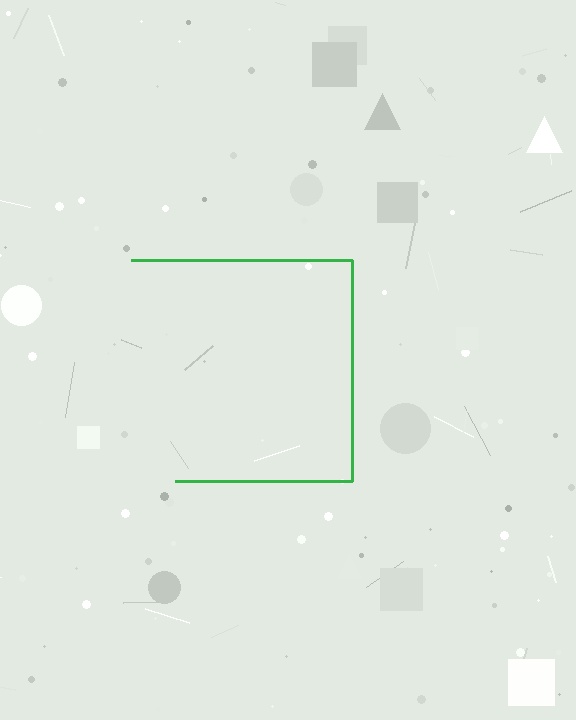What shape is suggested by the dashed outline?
The dashed outline suggests a square.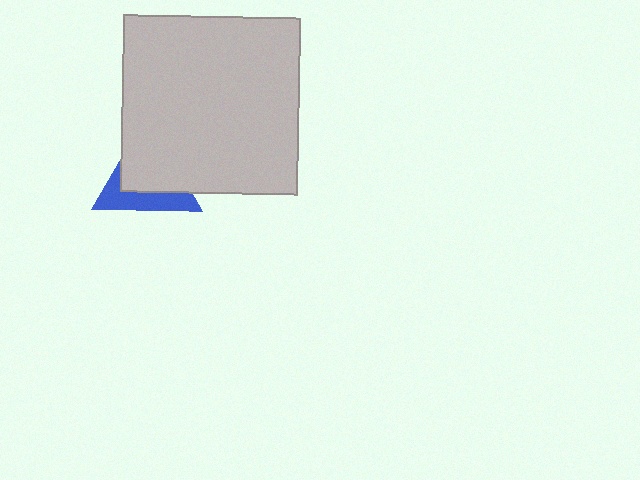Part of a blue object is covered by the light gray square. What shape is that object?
It is a triangle.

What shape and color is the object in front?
The object in front is a light gray square.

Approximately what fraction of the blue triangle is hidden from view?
Roughly 61% of the blue triangle is hidden behind the light gray square.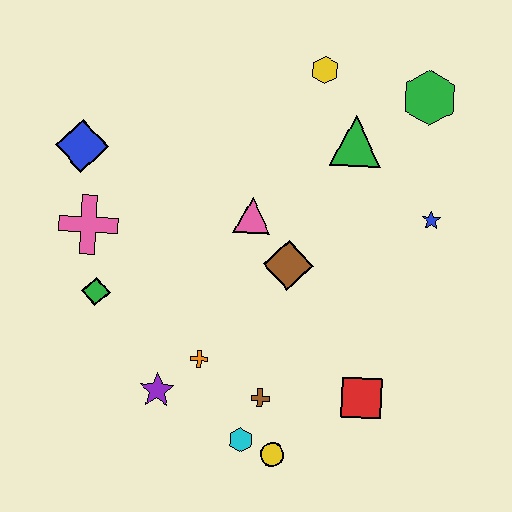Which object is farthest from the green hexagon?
The purple star is farthest from the green hexagon.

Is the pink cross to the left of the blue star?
Yes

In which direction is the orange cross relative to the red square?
The orange cross is to the left of the red square.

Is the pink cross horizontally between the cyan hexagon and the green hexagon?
No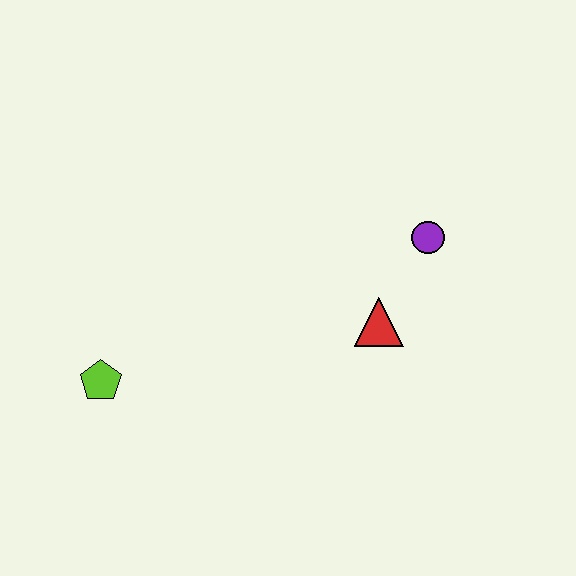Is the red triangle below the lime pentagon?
No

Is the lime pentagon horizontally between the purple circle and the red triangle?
No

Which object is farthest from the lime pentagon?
The purple circle is farthest from the lime pentagon.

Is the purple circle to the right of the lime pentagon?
Yes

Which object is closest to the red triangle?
The purple circle is closest to the red triangle.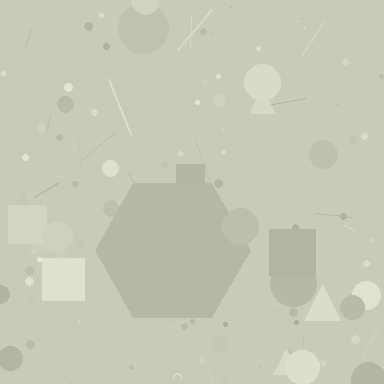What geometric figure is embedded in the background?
A hexagon is embedded in the background.